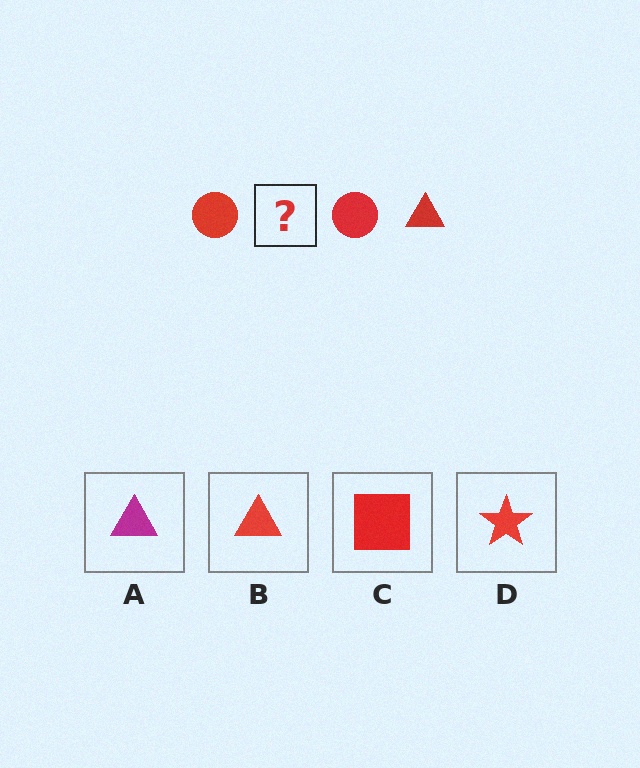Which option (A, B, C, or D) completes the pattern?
B.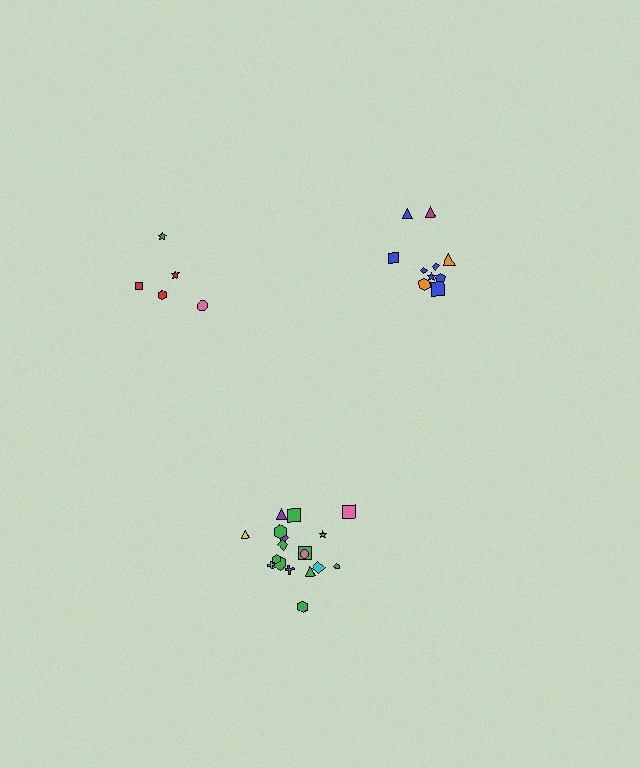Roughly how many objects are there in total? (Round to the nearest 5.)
Roughly 35 objects in total.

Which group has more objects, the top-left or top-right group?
The top-right group.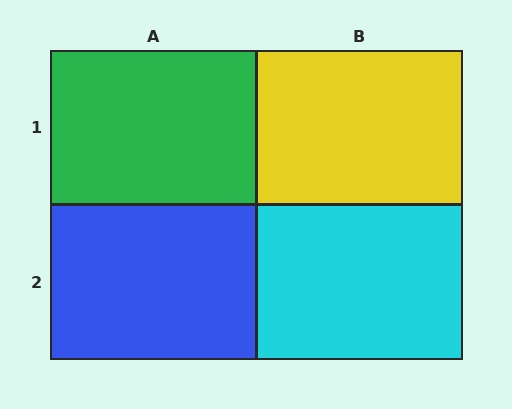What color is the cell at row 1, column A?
Green.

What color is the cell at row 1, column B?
Yellow.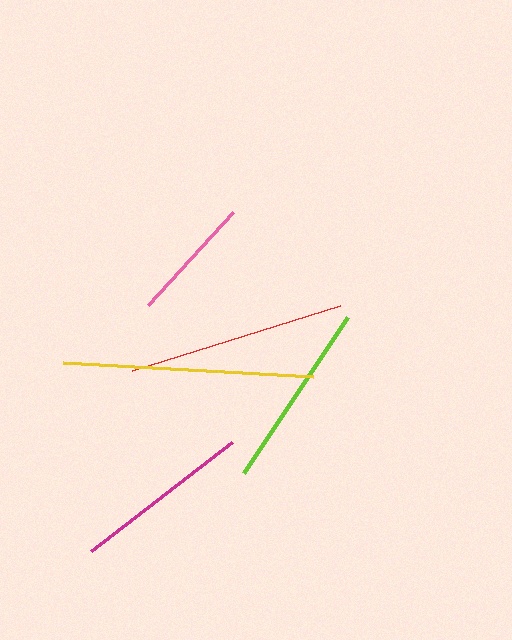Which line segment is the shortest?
The pink line is the shortest at approximately 125 pixels.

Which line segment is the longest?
The yellow line is the longest at approximately 250 pixels.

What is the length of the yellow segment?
The yellow segment is approximately 250 pixels long.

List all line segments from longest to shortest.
From longest to shortest: yellow, red, lime, magenta, pink.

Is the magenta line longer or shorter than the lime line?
The lime line is longer than the magenta line.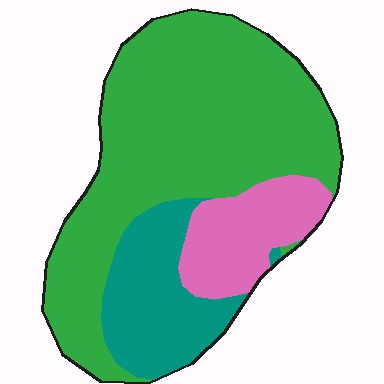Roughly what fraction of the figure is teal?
Teal covers around 20% of the figure.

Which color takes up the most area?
Green, at roughly 65%.